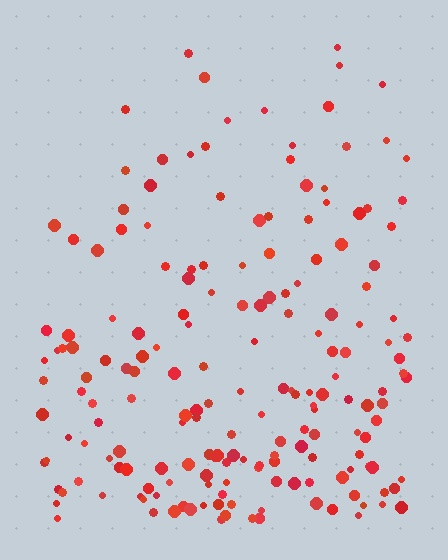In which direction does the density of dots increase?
From top to bottom, with the bottom side densest.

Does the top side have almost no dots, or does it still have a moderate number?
Still a moderate number, just noticeably fewer than the bottom.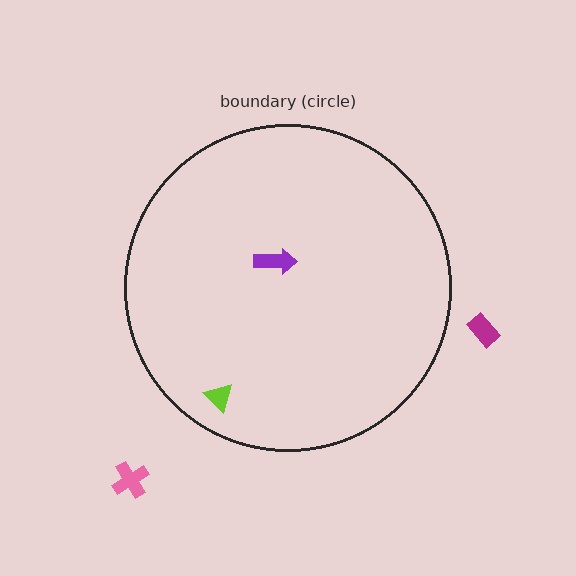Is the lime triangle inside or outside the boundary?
Inside.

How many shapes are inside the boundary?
2 inside, 2 outside.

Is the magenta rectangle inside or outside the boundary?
Outside.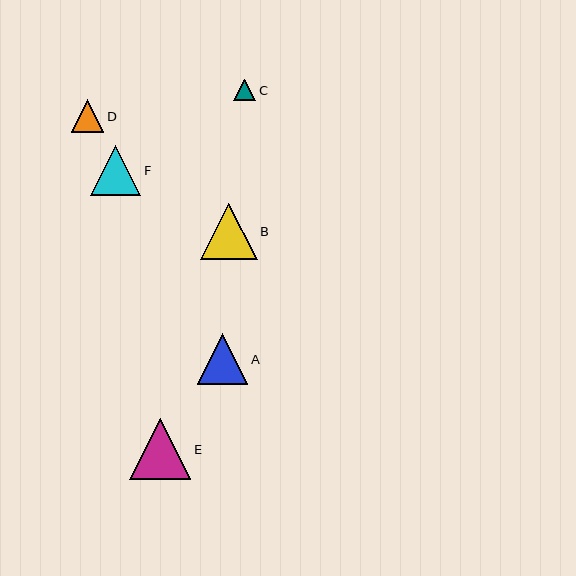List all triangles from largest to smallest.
From largest to smallest: E, B, A, F, D, C.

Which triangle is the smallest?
Triangle C is the smallest with a size of approximately 22 pixels.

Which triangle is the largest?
Triangle E is the largest with a size of approximately 61 pixels.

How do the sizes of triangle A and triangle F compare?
Triangle A and triangle F are approximately the same size.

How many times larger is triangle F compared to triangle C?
Triangle F is approximately 2.3 times the size of triangle C.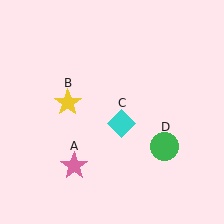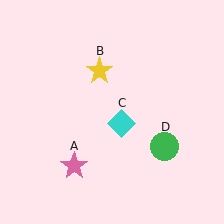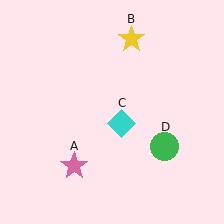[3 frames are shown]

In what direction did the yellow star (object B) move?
The yellow star (object B) moved up and to the right.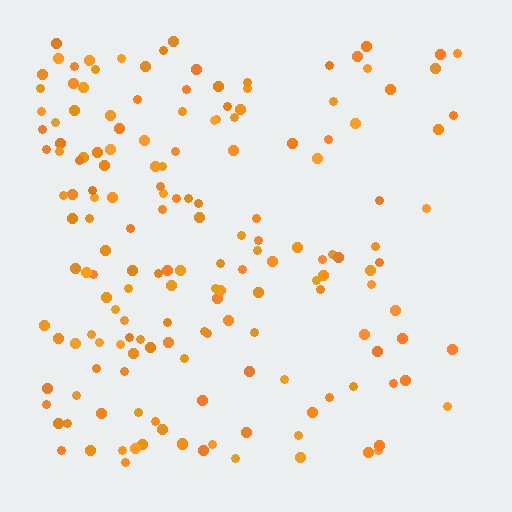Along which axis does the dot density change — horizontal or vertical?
Horizontal.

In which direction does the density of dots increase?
From right to left, with the left side densest.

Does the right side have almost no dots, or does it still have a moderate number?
Still a moderate number, just noticeably fewer than the left.